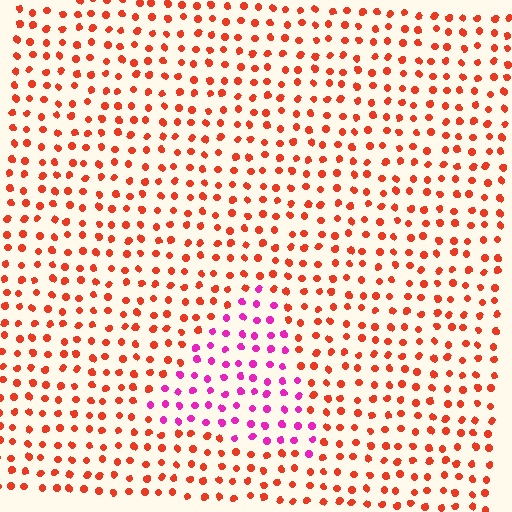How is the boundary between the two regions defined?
The boundary is defined purely by a slight shift in hue (about 54 degrees). Spacing, size, and orientation are identical on both sides.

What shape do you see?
I see a triangle.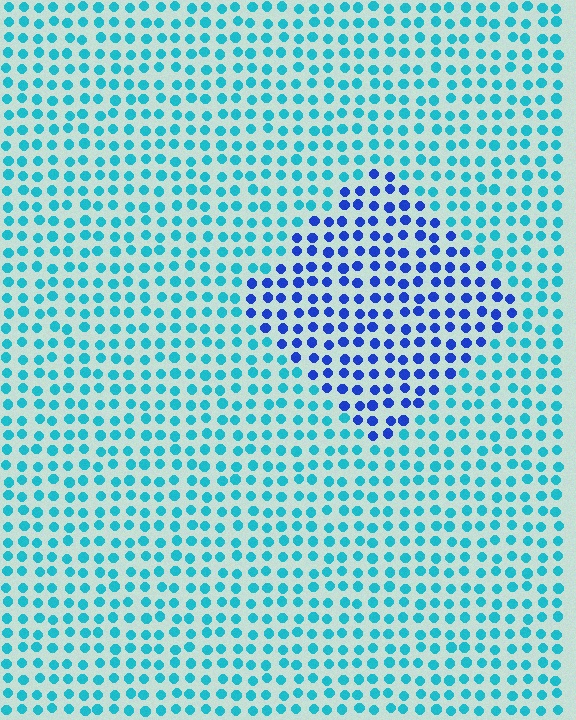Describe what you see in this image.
The image is filled with small cyan elements in a uniform arrangement. A diamond-shaped region is visible where the elements are tinted to a slightly different hue, forming a subtle color boundary.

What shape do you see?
I see a diamond.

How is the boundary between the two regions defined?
The boundary is defined purely by a slight shift in hue (about 44 degrees). Spacing, size, and orientation are identical on both sides.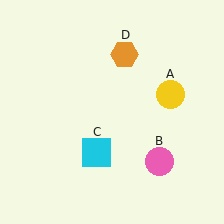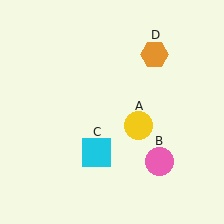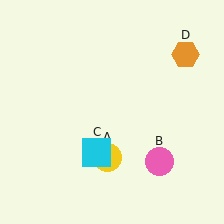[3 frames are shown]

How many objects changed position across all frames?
2 objects changed position: yellow circle (object A), orange hexagon (object D).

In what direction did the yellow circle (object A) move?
The yellow circle (object A) moved down and to the left.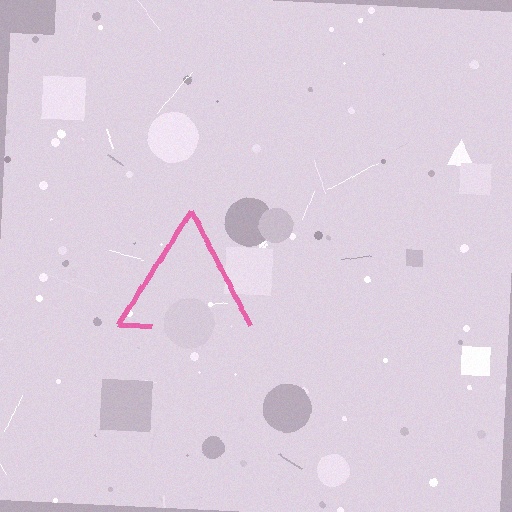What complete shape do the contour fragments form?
The contour fragments form a triangle.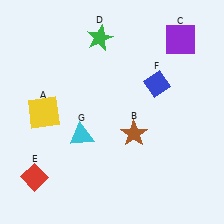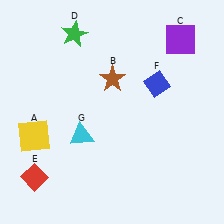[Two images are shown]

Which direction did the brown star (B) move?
The brown star (B) moved up.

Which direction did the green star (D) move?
The green star (D) moved left.